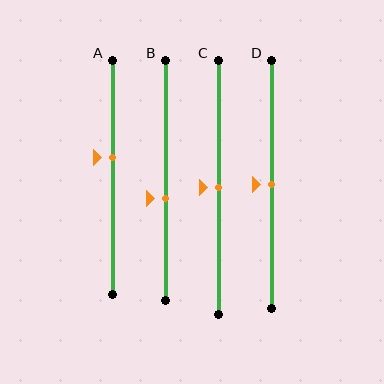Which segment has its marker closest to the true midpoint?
Segment C has its marker closest to the true midpoint.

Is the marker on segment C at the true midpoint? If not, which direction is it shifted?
Yes, the marker on segment C is at the true midpoint.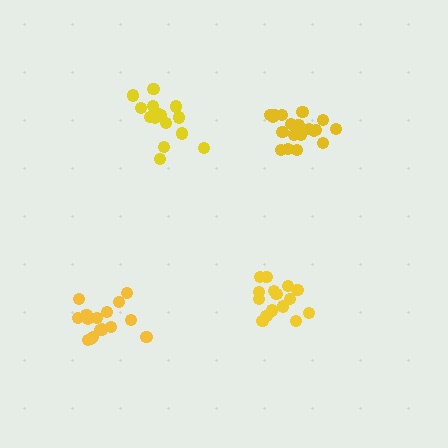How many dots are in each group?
Group 1: 15 dots, Group 2: 15 dots, Group 3: 19 dots, Group 4: 16 dots (65 total).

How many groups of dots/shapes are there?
There are 4 groups.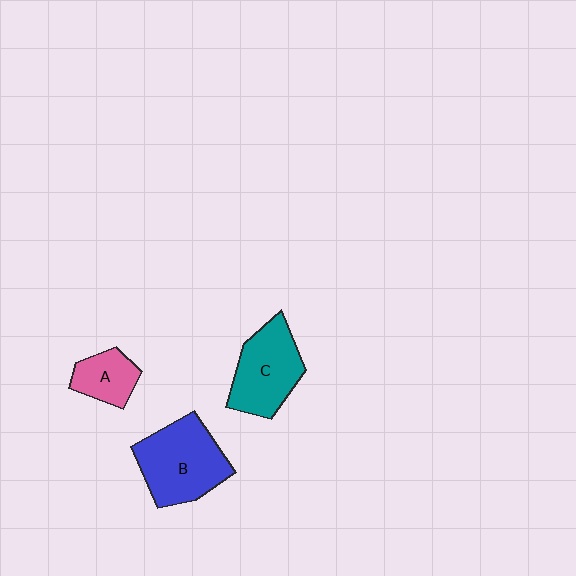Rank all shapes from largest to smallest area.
From largest to smallest: B (blue), C (teal), A (pink).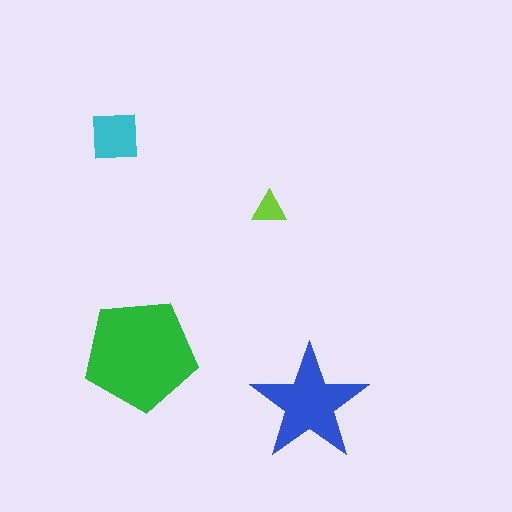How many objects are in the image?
There are 4 objects in the image.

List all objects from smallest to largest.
The lime triangle, the cyan square, the blue star, the green pentagon.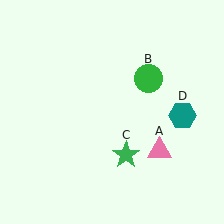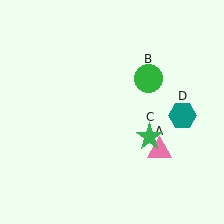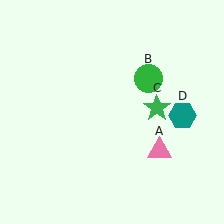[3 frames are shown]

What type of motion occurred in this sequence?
The green star (object C) rotated counterclockwise around the center of the scene.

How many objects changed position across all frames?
1 object changed position: green star (object C).